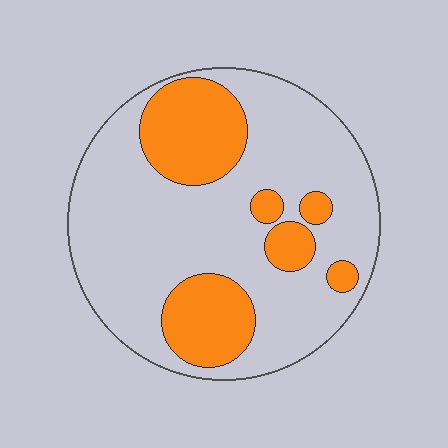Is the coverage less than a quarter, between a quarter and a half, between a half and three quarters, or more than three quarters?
Between a quarter and a half.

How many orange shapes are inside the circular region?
6.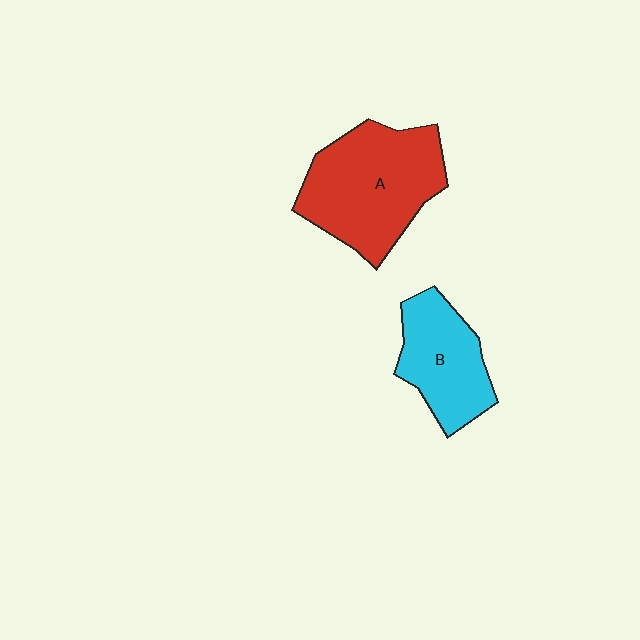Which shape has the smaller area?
Shape B (cyan).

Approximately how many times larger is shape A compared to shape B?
Approximately 1.6 times.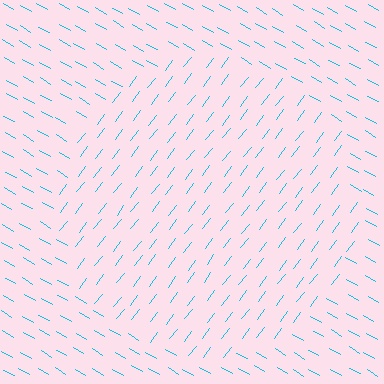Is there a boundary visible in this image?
Yes, there is a texture boundary formed by a change in line orientation.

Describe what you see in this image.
The image is filled with small cyan line segments. A circle region in the image has lines oriented differently from the surrounding lines, creating a visible texture boundary.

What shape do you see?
I see a circle.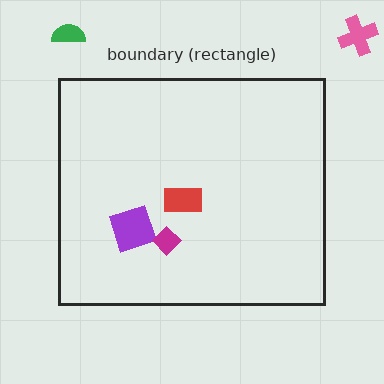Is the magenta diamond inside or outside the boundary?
Inside.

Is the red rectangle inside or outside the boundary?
Inside.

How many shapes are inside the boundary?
3 inside, 2 outside.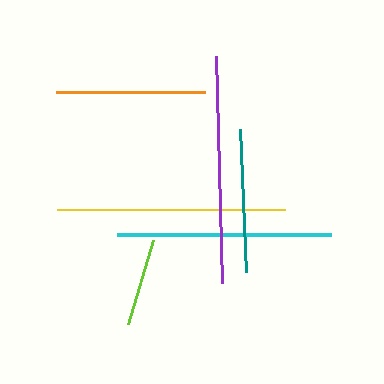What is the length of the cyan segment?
The cyan segment is approximately 214 pixels long.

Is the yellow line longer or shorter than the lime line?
The yellow line is longer than the lime line.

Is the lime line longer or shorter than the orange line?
The orange line is longer than the lime line.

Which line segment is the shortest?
The lime line is the shortest at approximately 88 pixels.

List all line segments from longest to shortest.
From longest to shortest: yellow, purple, cyan, orange, teal, lime.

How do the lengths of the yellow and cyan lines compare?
The yellow and cyan lines are approximately the same length.